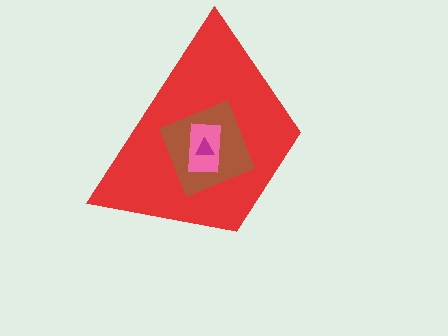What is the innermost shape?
The magenta triangle.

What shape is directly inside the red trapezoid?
The brown square.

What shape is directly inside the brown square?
The pink rectangle.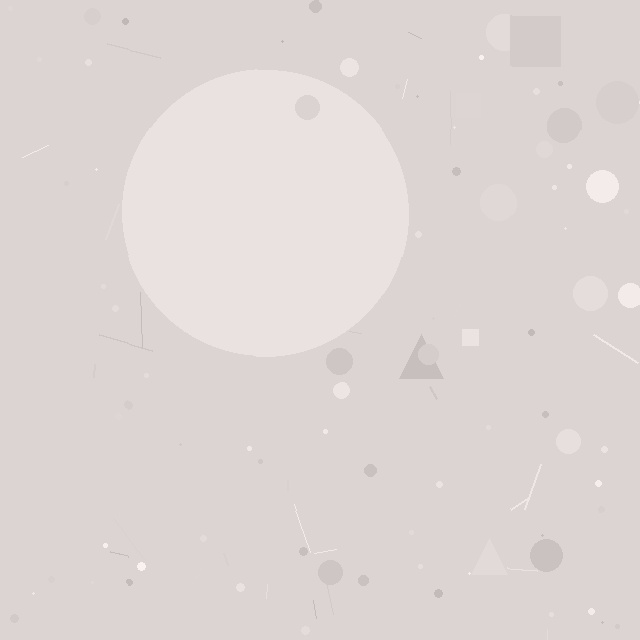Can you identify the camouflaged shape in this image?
The camouflaged shape is a circle.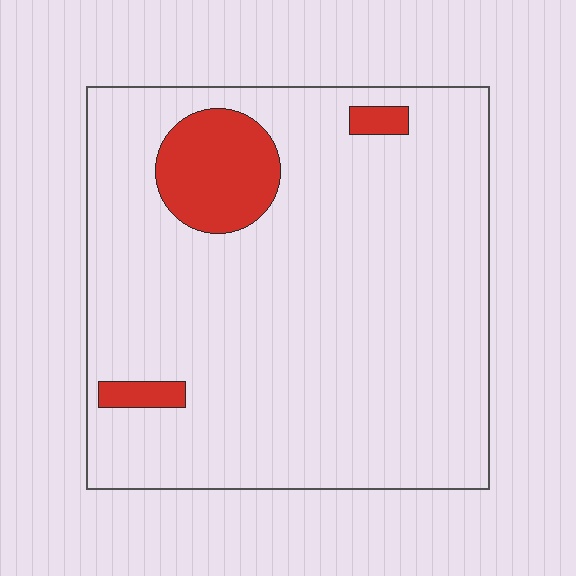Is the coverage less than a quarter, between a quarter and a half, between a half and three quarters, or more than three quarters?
Less than a quarter.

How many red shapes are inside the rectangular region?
3.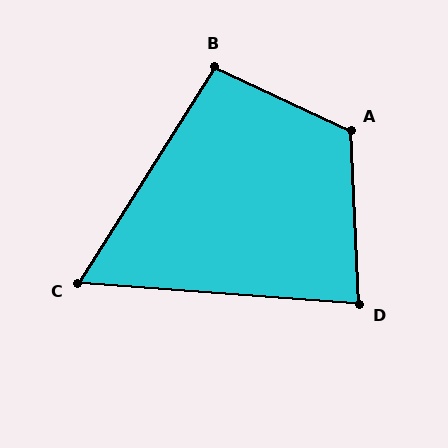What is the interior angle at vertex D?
Approximately 83 degrees (acute).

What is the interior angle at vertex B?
Approximately 97 degrees (obtuse).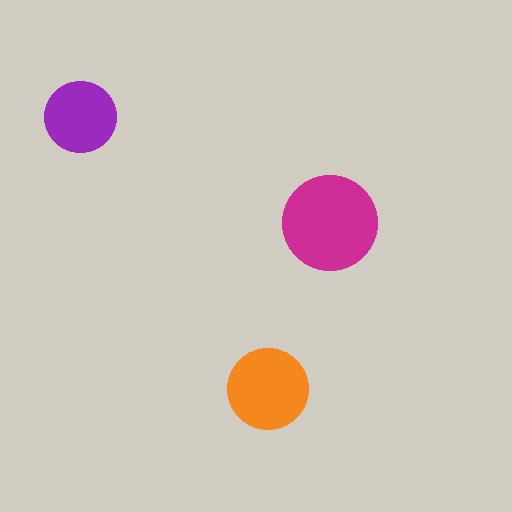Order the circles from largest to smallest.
the magenta one, the orange one, the purple one.